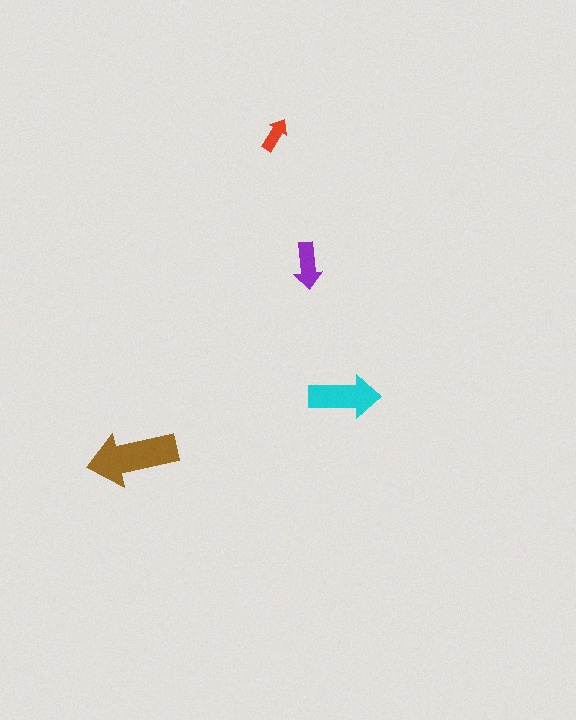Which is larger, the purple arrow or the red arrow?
The purple one.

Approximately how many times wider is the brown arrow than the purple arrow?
About 2 times wider.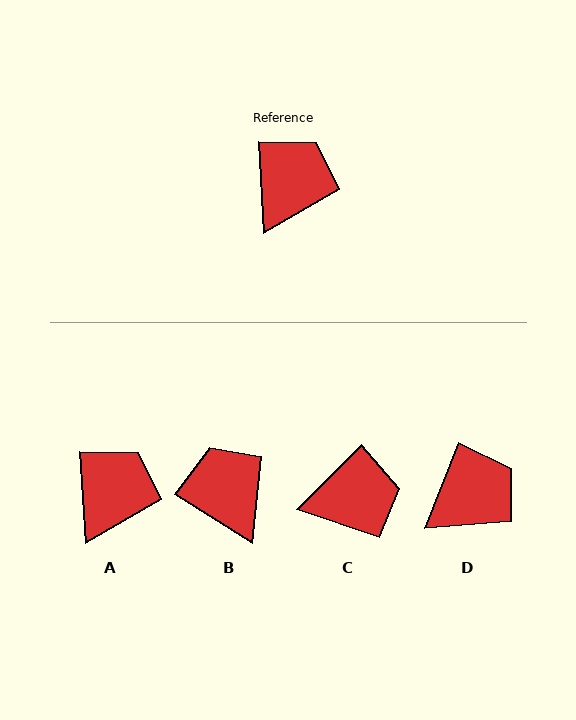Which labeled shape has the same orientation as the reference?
A.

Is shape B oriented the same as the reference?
No, it is off by about 54 degrees.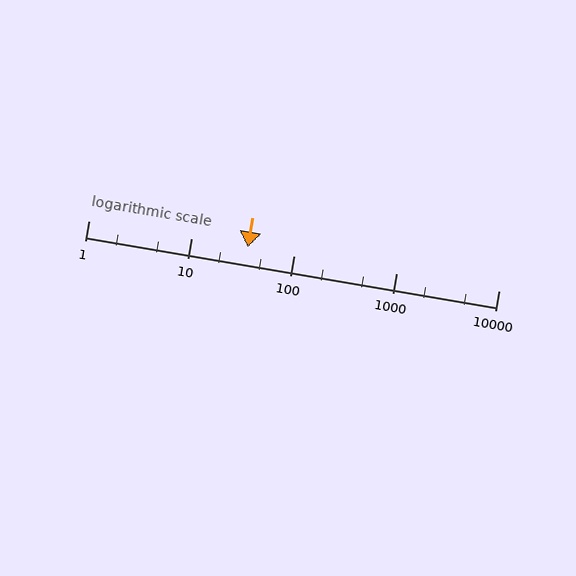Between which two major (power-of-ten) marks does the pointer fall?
The pointer is between 10 and 100.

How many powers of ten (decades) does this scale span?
The scale spans 4 decades, from 1 to 10000.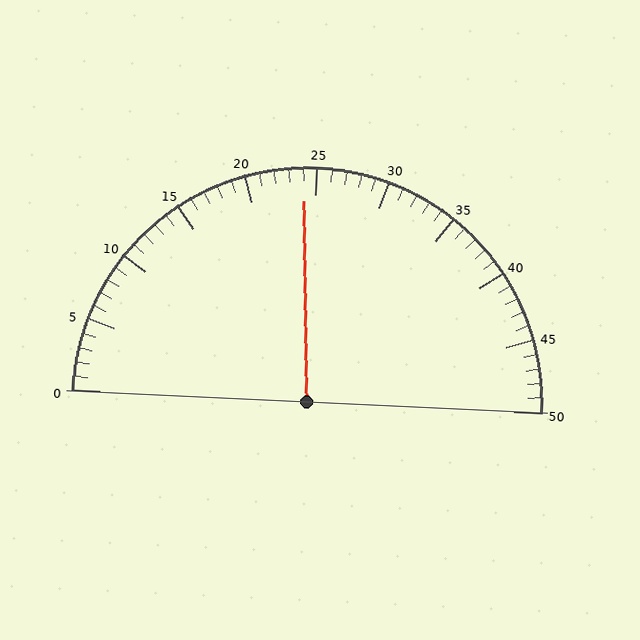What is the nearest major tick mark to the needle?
The nearest major tick mark is 25.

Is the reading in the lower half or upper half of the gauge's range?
The reading is in the lower half of the range (0 to 50).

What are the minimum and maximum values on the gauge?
The gauge ranges from 0 to 50.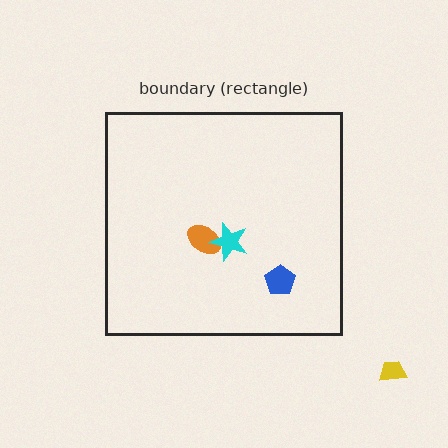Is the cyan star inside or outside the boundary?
Inside.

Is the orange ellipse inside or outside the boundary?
Inside.